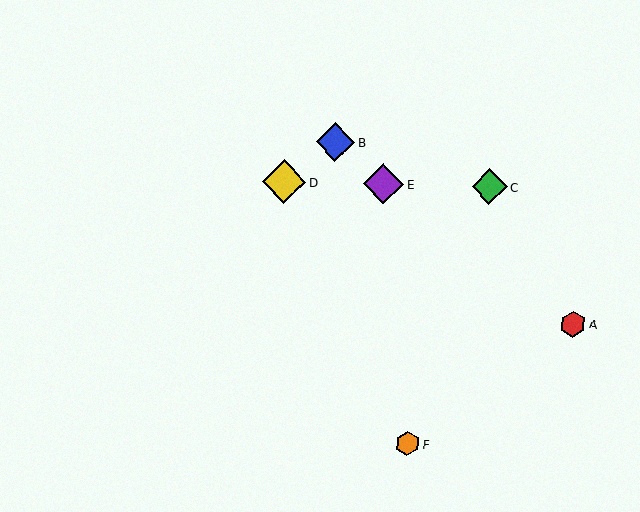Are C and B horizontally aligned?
No, C is at y≈187 and B is at y≈142.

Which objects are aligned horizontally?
Objects C, D, E are aligned horizontally.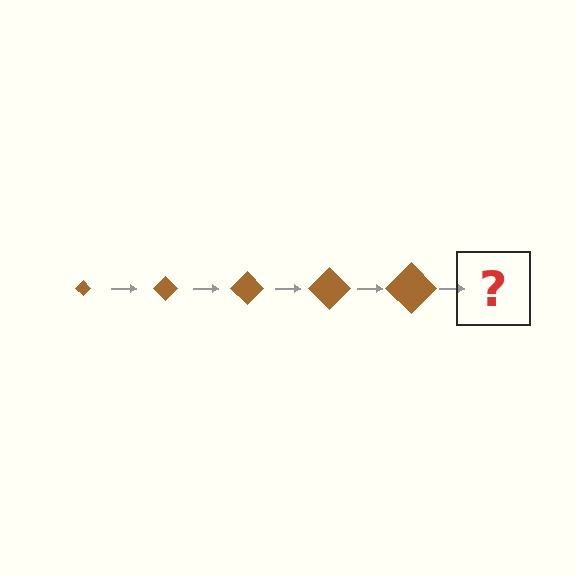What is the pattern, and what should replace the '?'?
The pattern is that the diamond gets progressively larger each step. The '?' should be a brown diamond, larger than the previous one.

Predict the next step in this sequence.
The next step is a brown diamond, larger than the previous one.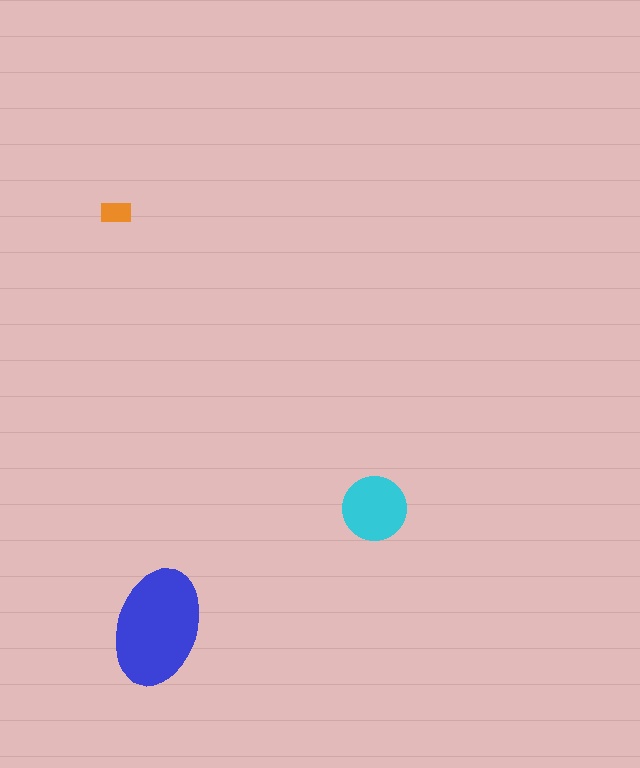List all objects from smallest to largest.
The orange rectangle, the cyan circle, the blue ellipse.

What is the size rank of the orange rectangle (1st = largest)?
3rd.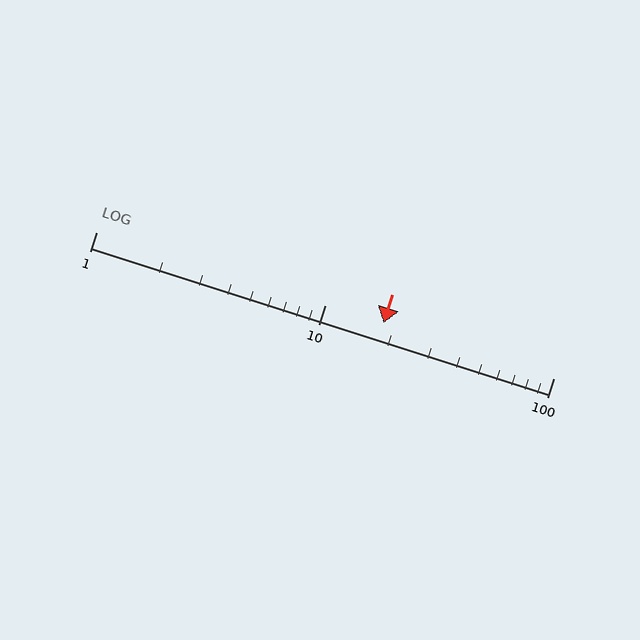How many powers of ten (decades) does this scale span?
The scale spans 2 decades, from 1 to 100.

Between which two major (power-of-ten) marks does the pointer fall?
The pointer is between 10 and 100.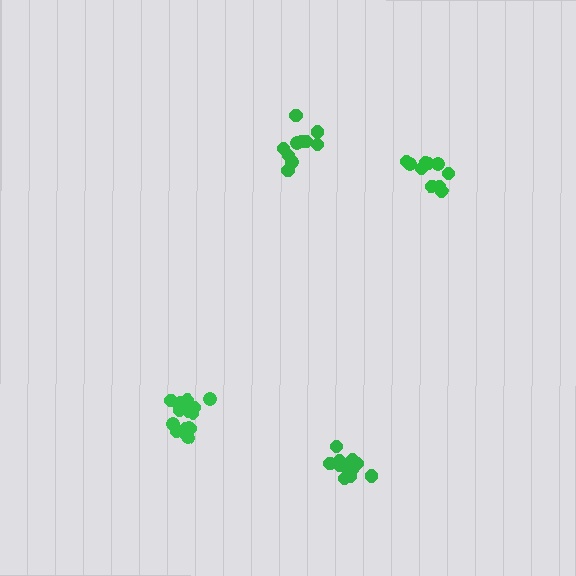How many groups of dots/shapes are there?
There are 4 groups.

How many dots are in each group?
Group 1: 13 dots, Group 2: 10 dots, Group 3: 14 dots, Group 4: 10 dots (47 total).